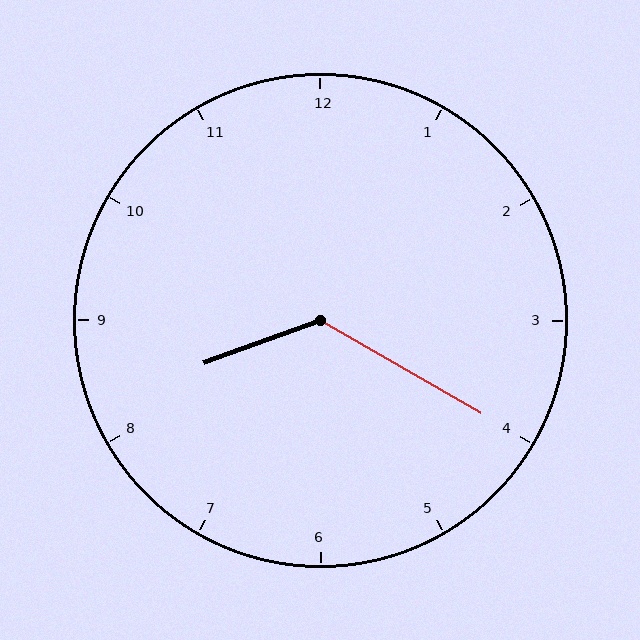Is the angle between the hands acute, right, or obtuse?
It is obtuse.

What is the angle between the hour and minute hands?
Approximately 130 degrees.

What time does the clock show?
8:20.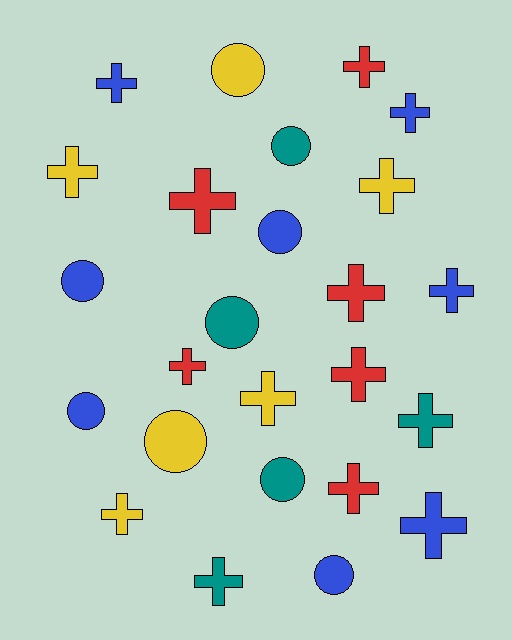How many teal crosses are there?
There are 2 teal crosses.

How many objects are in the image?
There are 25 objects.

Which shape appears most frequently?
Cross, with 16 objects.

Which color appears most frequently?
Blue, with 8 objects.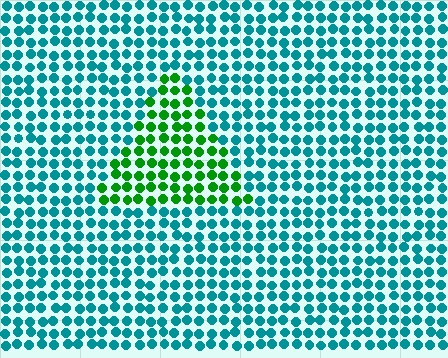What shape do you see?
I see a triangle.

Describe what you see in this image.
The image is filled with small teal elements in a uniform arrangement. A triangle-shaped region is visible where the elements are tinted to a slightly different hue, forming a subtle color boundary.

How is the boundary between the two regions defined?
The boundary is defined purely by a slight shift in hue (about 58 degrees). Spacing, size, and orientation are identical on both sides.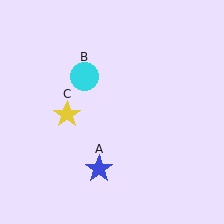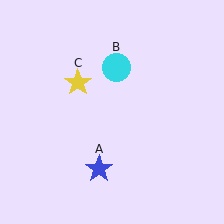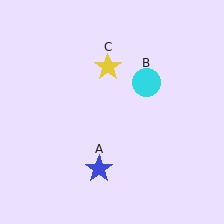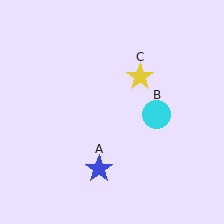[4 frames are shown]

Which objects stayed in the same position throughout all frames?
Blue star (object A) remained stationary.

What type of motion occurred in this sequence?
The cyan circle (object B), yellow star (object C) rotated clockwise around the center of the scene.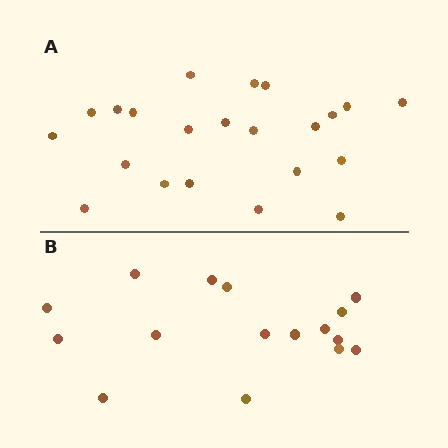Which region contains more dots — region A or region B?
Region A (the top region) has more dots.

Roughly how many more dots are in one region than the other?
Region A has about 6 more dots than region B.